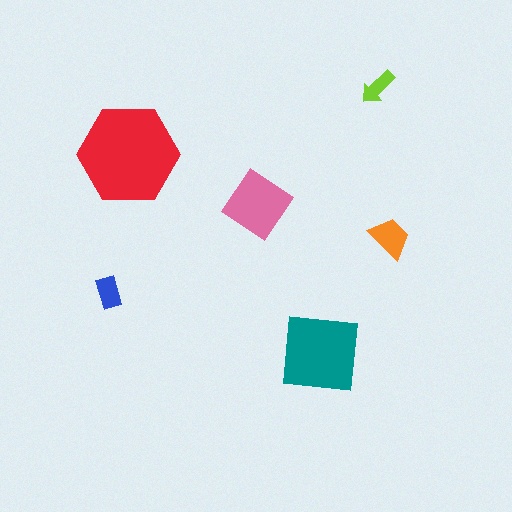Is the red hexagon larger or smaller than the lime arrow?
Larger.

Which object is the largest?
The red hexagon.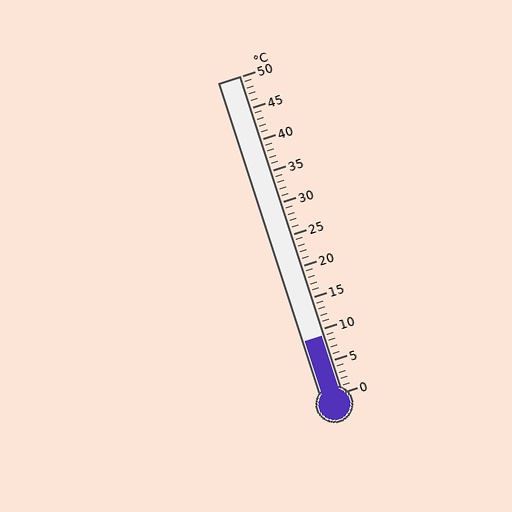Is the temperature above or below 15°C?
The temperature is below 15°C.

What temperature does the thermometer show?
The thermometer shows approximately 9°C.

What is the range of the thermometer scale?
The thermometer scale ranges from 0°C to 50°C.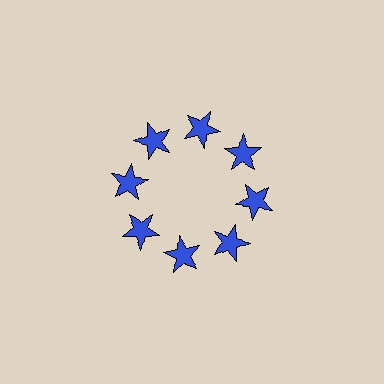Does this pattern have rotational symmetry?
Yes, this pattern has 8-fold rotational symmetry. It looks the same after rotating 45 degrees around the center.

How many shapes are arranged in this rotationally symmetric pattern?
There are 8 shapes, arranged in 8 groups of 1.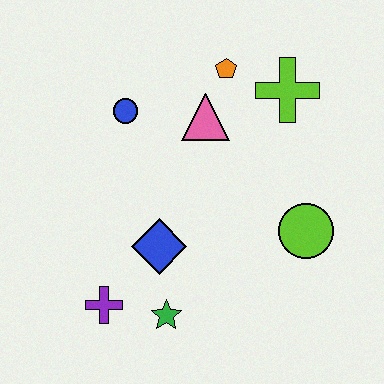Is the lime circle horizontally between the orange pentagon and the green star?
No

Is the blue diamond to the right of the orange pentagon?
No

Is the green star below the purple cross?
Yes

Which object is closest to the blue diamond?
The green star is closest to the blue diamond.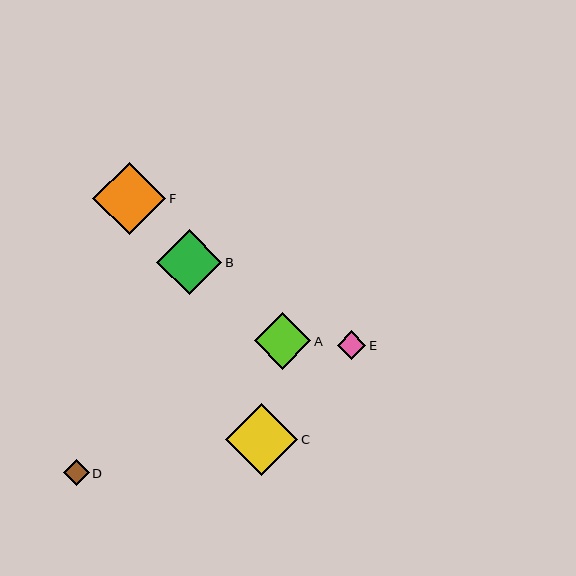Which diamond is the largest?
Diamond F is the largest with a size of approximately 73 pixels.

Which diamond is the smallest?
Diamond D is the smallest with a size of approximately 26 pixels.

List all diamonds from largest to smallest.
From largest to smallest: F, C, B, A, E, D.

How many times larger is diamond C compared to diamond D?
Diamond C is approximately 2.8 times the size of diamond D.